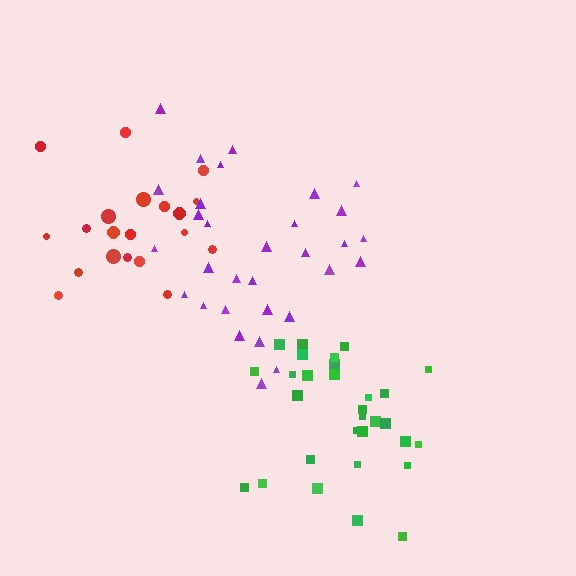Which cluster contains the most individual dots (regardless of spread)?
Purple (31).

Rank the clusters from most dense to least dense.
green, red, purple.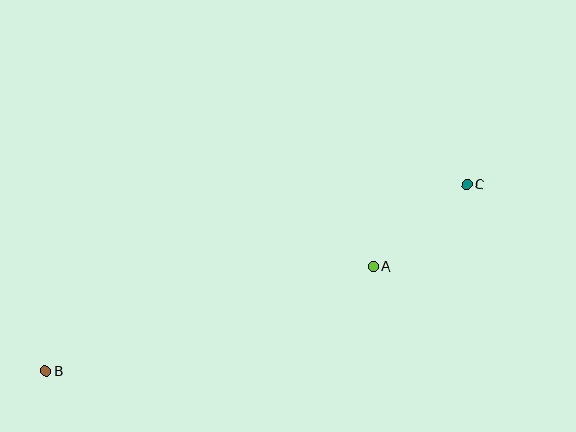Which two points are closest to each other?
Points A and C are closest to each other.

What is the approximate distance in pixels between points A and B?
The distance between A and B is approximately 344 pixels.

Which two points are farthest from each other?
Points B and C are farthest from each other.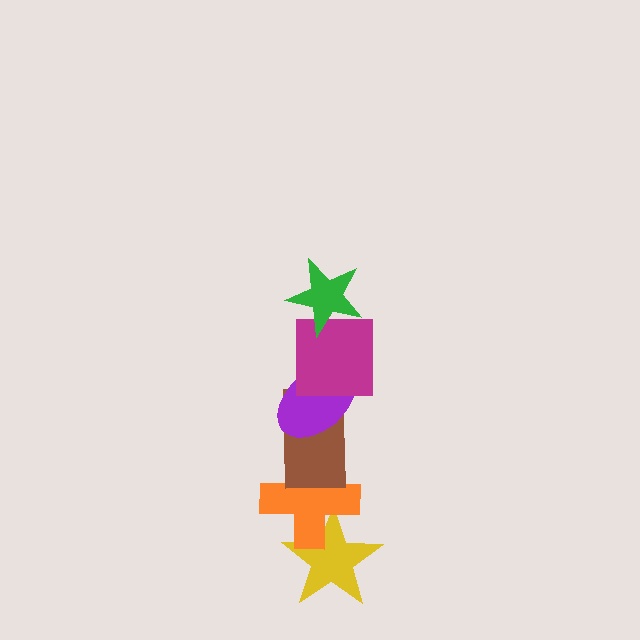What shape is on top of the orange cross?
The brown rectangle is on top of the orange cross.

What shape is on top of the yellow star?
The orange cross is on top of the yellow star.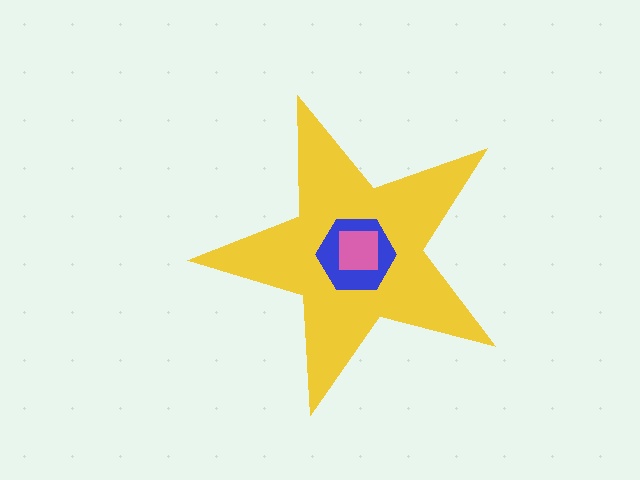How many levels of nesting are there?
3.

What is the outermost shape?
The yellow star.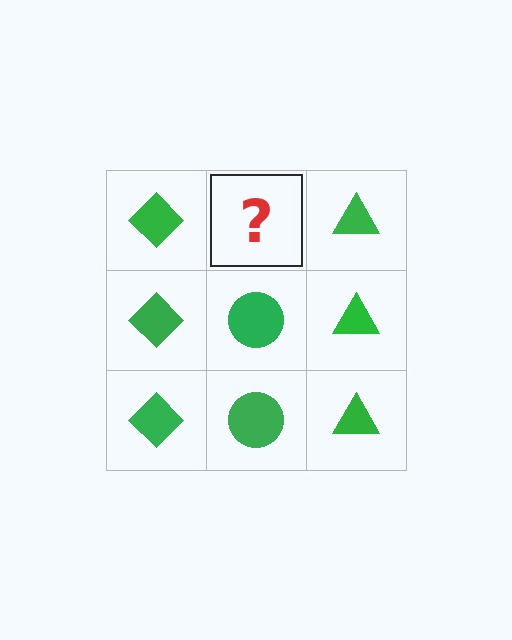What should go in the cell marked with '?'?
The missing cell should contain a green circle.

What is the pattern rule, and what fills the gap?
The rule is that each column has a consistent shape. The gap should be filled with a green circle.